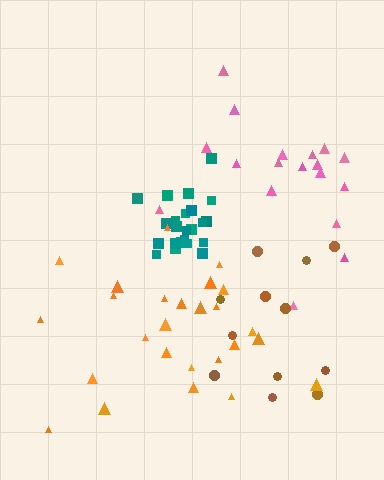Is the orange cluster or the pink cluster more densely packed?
Orange.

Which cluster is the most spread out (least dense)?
Brown.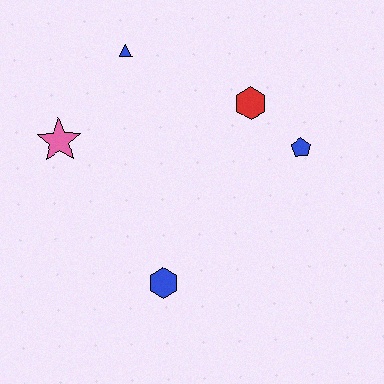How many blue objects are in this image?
There are 3 blue objects.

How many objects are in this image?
There are 5 objects.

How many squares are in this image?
There are no squares.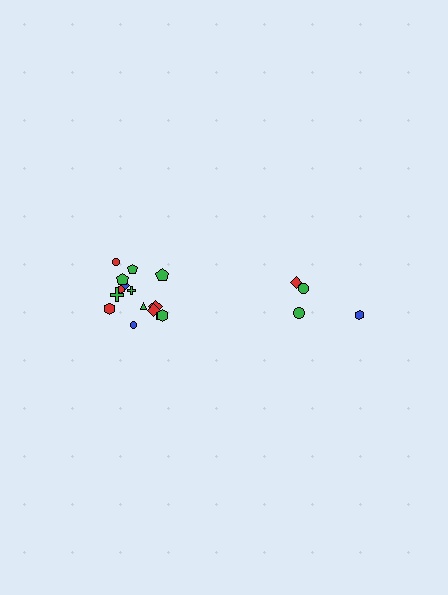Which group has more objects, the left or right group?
The left group.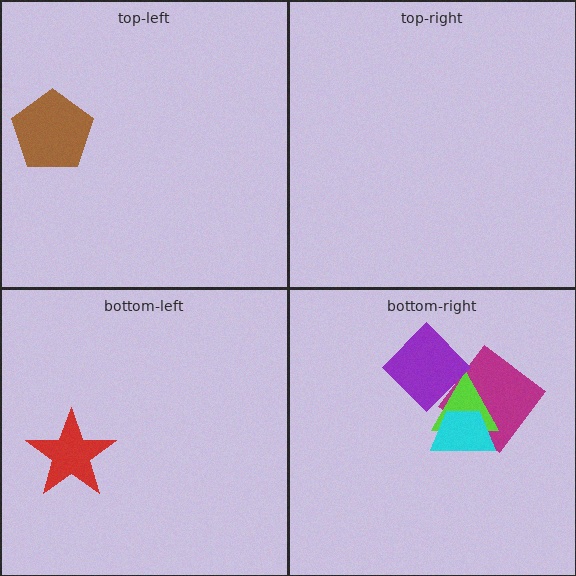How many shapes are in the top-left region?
1.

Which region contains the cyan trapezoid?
The bottom-right region.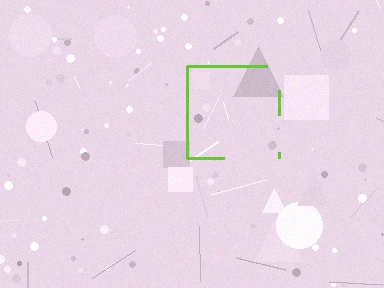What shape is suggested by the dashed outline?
The dashed outline suggests a square.